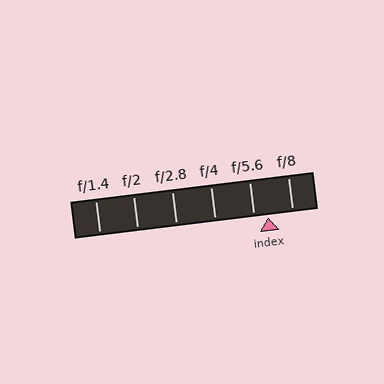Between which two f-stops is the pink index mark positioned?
The index mark is between f/5.6 and f/8.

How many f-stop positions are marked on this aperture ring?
There are 6 f-stop positions marked.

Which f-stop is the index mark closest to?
The index mark is closest to f/5.6.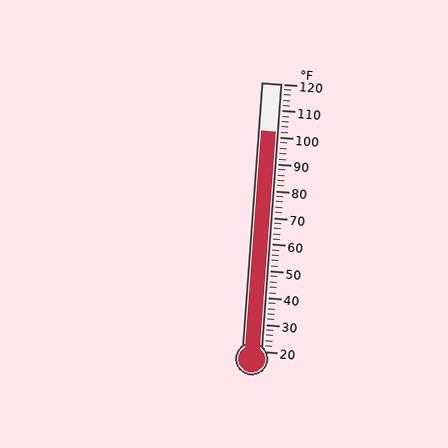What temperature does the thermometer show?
The thermometer shows approximately 102°F.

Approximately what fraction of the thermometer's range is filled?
The thermometer is filled to approximately 80% of its range.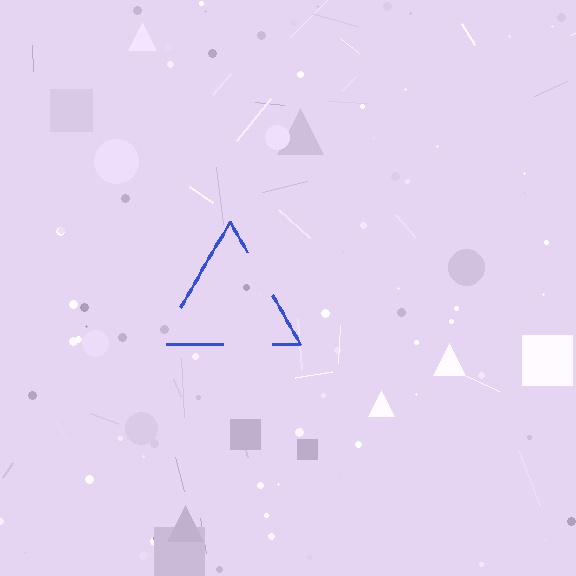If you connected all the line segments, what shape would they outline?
They would outline a triangle.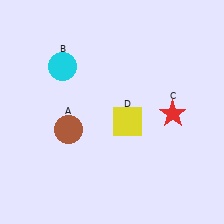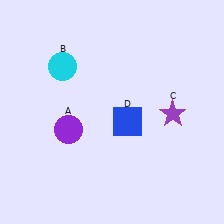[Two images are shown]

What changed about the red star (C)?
In Image 1, C is red. In Image 2, it changed to purple.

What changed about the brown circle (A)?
In Image 1, A is brown. In Image 2, it changed to purple.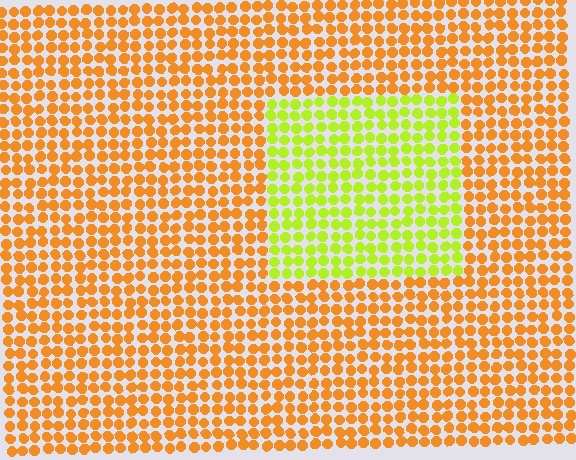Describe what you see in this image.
The image is filled with small orange elements in a uniform arrangement. A rectangle-shaped region is visible where the elements are tinted to a slightly different hue, forming a subtle color boundary.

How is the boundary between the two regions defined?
The boundary is defined purely by a slight shift in hue (about 49 degrees). Spacing, size, and orientation are identical on both sides.